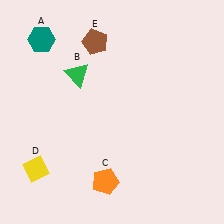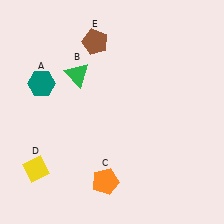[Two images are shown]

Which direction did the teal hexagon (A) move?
The teal hexagon (A) moved down.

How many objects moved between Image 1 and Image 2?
1 object moved between the two images.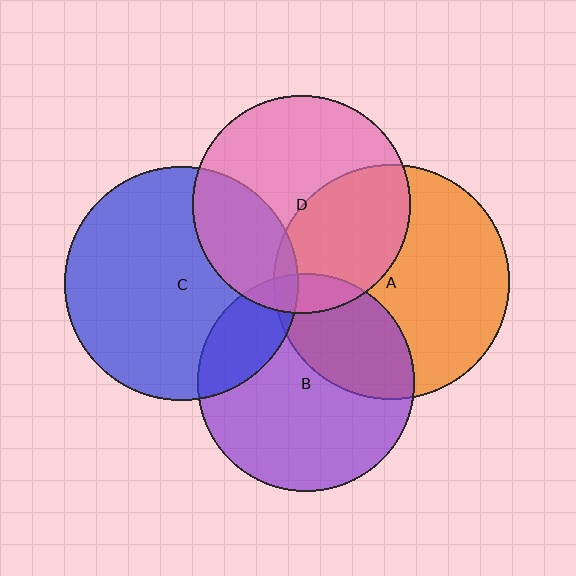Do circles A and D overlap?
Yes.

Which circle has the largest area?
Circle A (orange).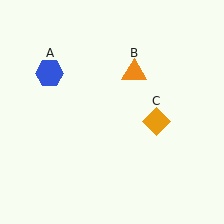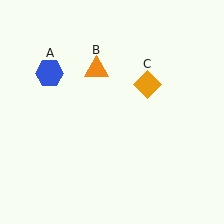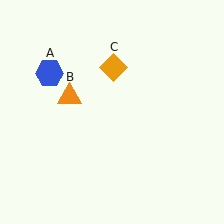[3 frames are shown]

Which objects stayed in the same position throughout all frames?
Blue hexagon (object A) remained stationary.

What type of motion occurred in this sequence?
The orange triangle (object B), orange diamond (object C) rotated counterclockwise around the center of the scene.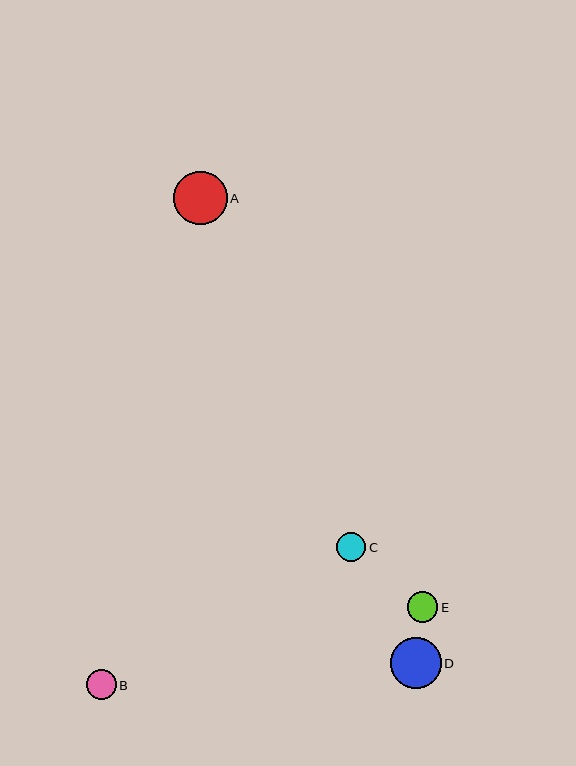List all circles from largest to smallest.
From largest to smallest: A, D, E, B, C.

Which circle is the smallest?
Circle C is the smallest with a size of approximately 29 pixels.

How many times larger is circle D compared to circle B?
Circle D is approximately 1.7 times the size of circle B.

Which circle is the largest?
Circle A is the largest with a size of approximately 53 pixels.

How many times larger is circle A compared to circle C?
Circle A is approximately 1.8 times the size of circle C.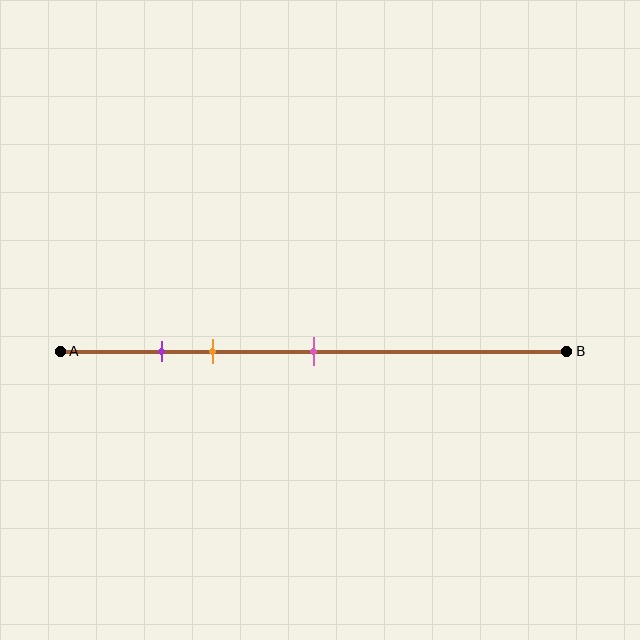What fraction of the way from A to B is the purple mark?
The purple mark is approximately 20% (0.2) of the way from A to B.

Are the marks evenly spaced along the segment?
No, the marks are not evenly spaced.